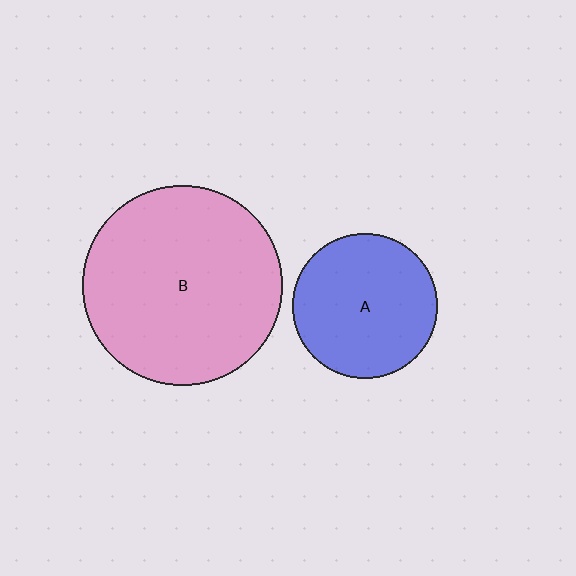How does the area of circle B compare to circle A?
Approximately 1.9 times.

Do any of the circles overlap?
No, none of the circles overlap.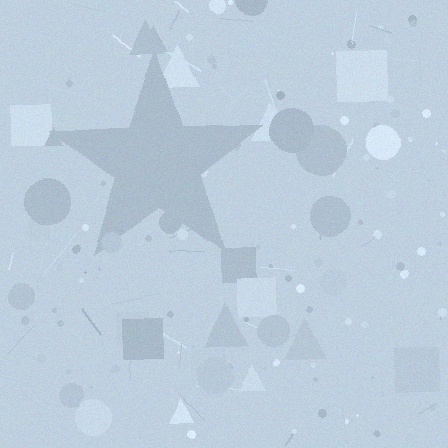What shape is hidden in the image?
A star is hidden in the image.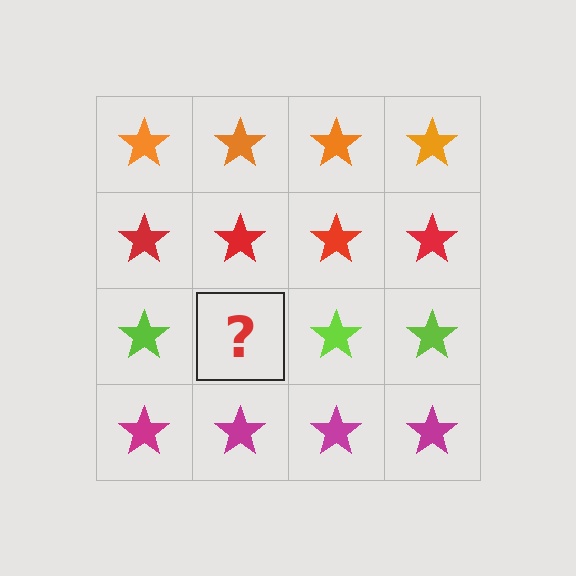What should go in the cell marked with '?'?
The missing cell should contain a lime star.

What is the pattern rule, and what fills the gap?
The rule is that each row has a consistent color. The gap should be filled with a lime star.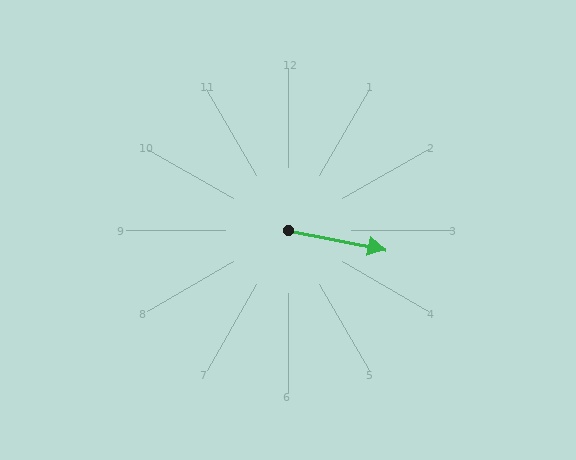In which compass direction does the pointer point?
East.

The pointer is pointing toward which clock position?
Roughly 3 o'clock.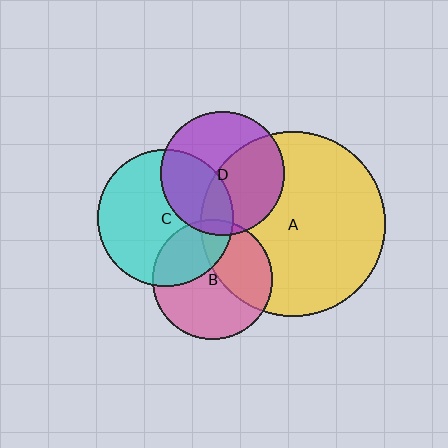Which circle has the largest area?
Circle A (yellow).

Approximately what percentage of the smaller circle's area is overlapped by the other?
Approximately 30%.